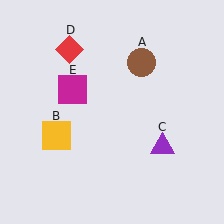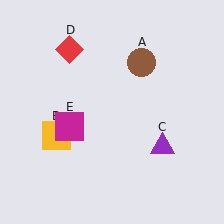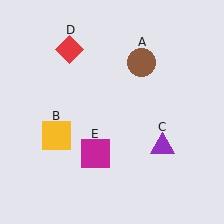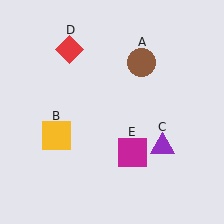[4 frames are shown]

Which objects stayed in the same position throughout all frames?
Brown circle (object A) and yellow square (object B) and purple triangle (object C) and red diamond (object D) remained stationary.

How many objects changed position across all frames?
1 object changed position: magenta square (object E).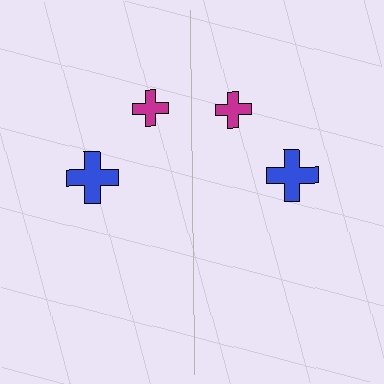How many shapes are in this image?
There are 4 shapes in this image.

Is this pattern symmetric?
Yes, this pattern has bilateral (reflection) symmetry.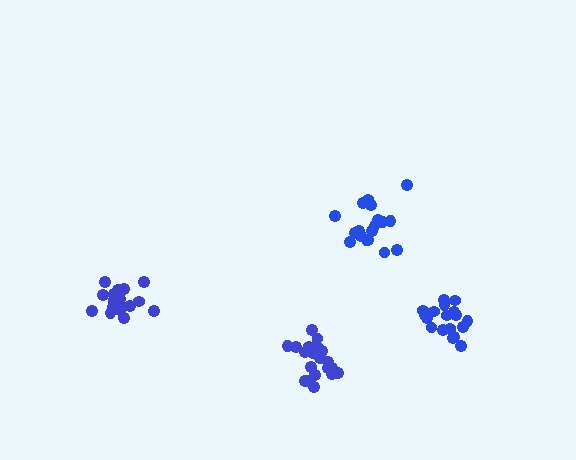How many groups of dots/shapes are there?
There are 4 groups.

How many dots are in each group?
Group 1: 18 dots, Group 2: 18 dots, Group 3: 18 dots, Group 4: 21 dots (75 total).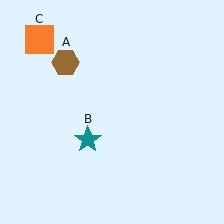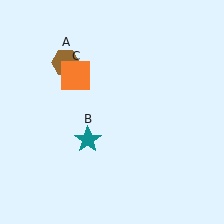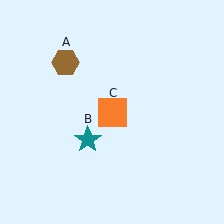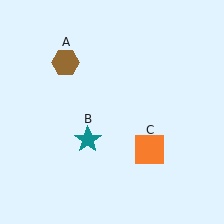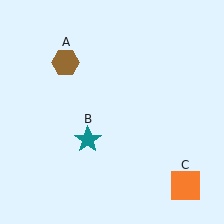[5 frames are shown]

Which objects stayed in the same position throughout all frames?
Brown hexagon (object A) and teal star (object B) remained stationary.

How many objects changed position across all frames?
1 object changed position: orange square (object C).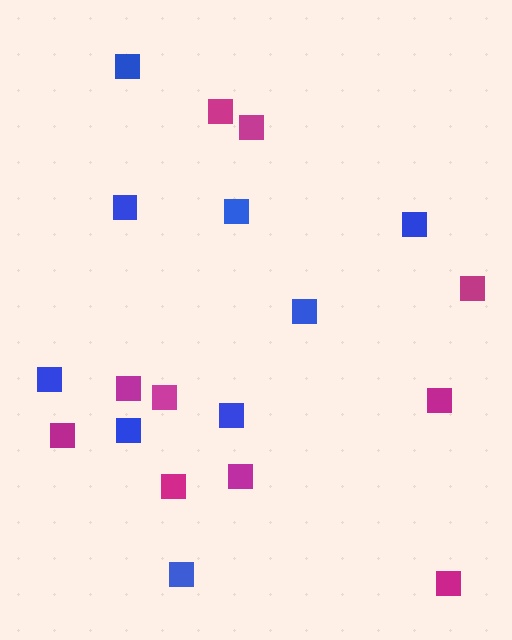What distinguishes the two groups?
There are 2 groups: one group of magenta squares (10) and one group of blue squares (9).